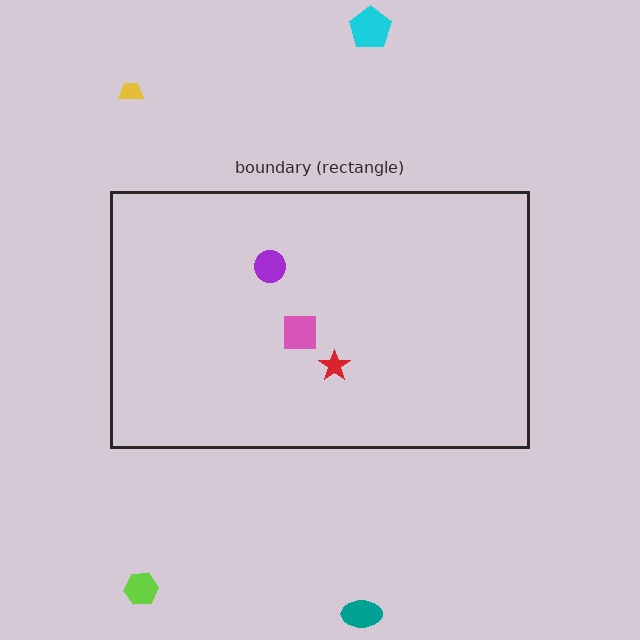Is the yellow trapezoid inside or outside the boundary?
Outside.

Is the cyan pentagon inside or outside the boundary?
Outside.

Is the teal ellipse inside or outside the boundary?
Outside.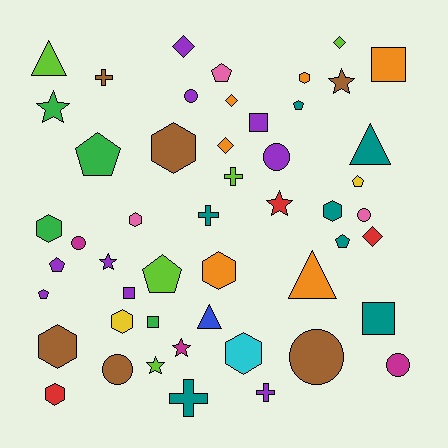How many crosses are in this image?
There are 5 crosses.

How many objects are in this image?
There are 50 objects.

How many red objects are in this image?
There are 3 red objects.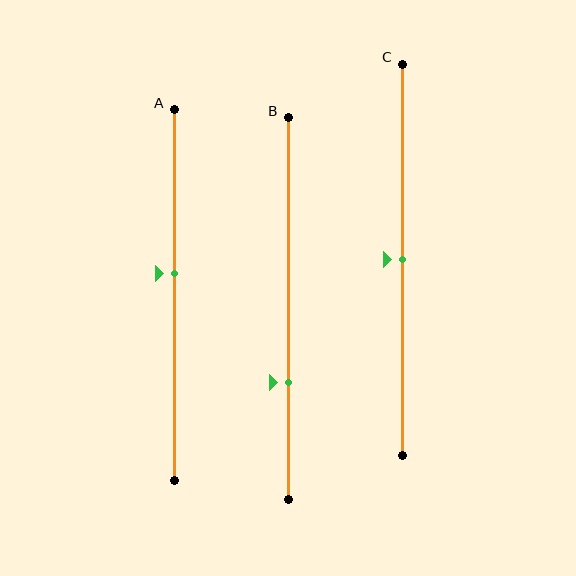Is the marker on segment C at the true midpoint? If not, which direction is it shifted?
Yes, the marker on segment C is at the true midpoint.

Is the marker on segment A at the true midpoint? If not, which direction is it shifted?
No, the marker on segment A is shifted upward by about 6% of the segment length.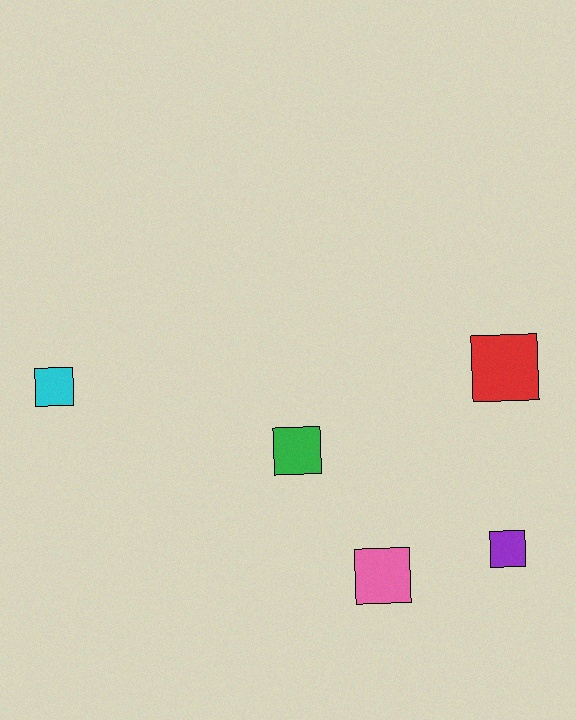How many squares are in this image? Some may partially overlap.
There are 5 squares.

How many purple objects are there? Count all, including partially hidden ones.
There is 1 purple object.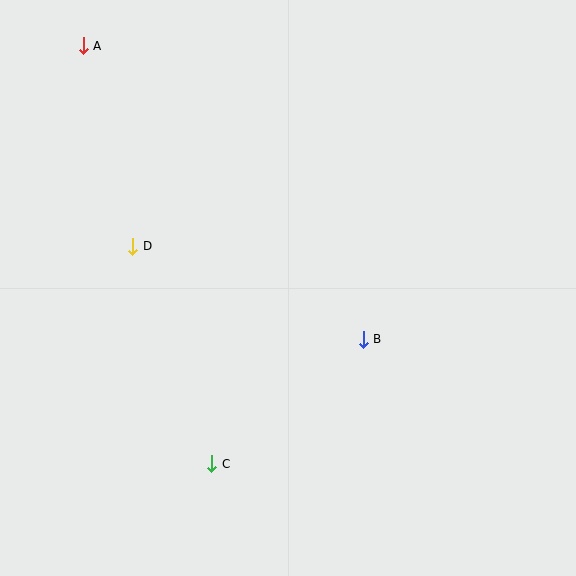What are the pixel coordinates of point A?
Point A is at (83, 46).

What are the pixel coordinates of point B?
Point B is at (363, 339).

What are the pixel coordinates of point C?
Point C is at (212, 464).